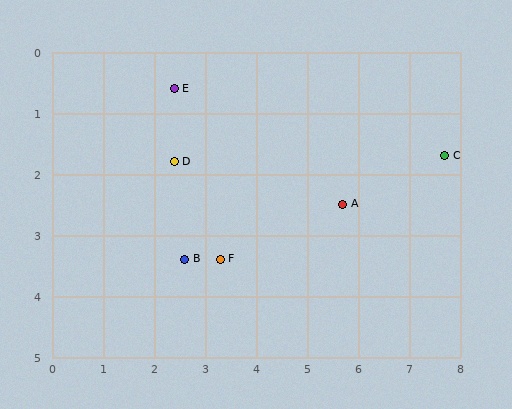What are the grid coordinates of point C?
Point C is at approximately (7.7, 1.7).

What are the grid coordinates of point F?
Point F is at approximately (3.3, 3.4).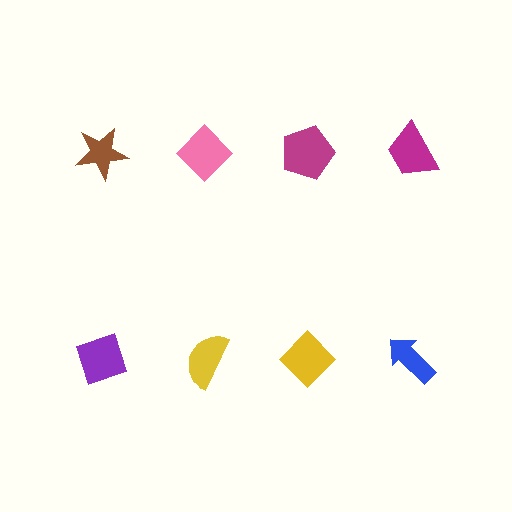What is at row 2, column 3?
A yellow diamond.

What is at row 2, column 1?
A purple diamond.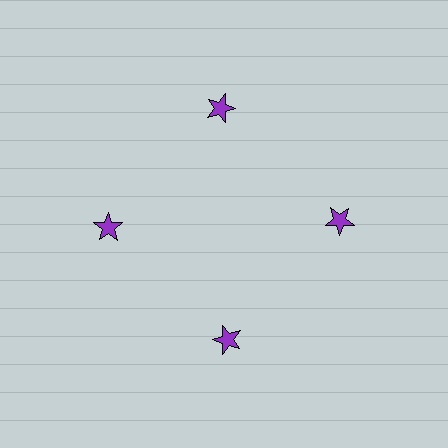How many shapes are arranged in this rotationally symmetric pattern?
There are 4 shapes, arranged in 4 groups of 1.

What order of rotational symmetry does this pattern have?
This pattern has 4-fold rotational symmetry.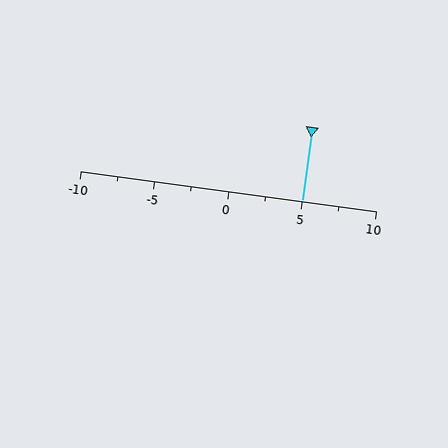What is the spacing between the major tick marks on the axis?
The major ticks are spaced 5 apart.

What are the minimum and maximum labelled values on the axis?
The axis runs from -10 to 10.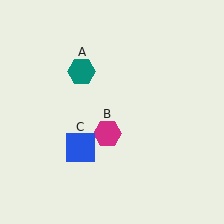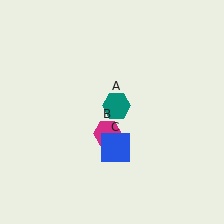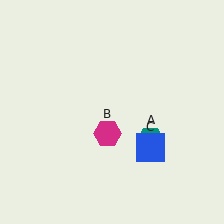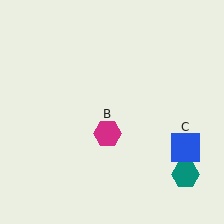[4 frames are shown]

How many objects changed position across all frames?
2 objects changed position: teal hexagon (object A), blue square (object C).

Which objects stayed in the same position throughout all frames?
Magenta hexagon (object B) remained stationary.